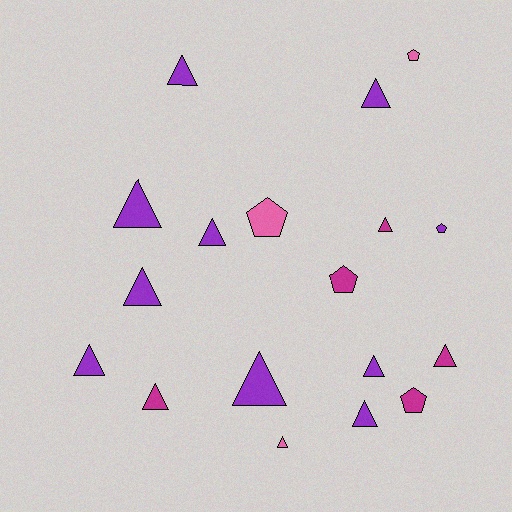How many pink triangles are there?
There is 1 pink triangle.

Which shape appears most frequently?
Triangle, with 13 objects.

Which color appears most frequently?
Purple, with 10 objects.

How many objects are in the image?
There are 18 objects.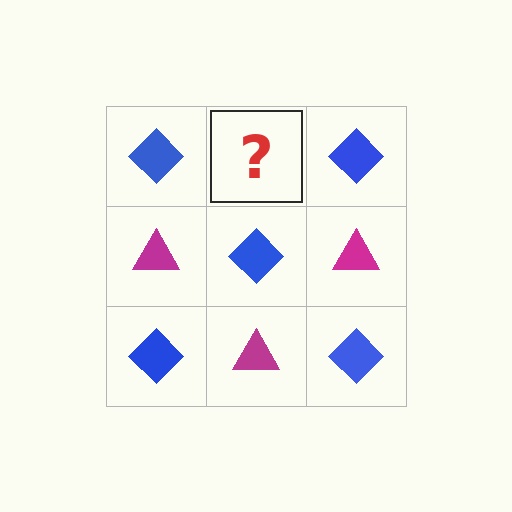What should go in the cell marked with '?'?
The missing cell should contain a magenta triangle.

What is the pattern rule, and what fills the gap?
The rule is that it alternates blue diamond and magenta triangle in a checkerboard pattern. The gap should be filled with a magenta triangle.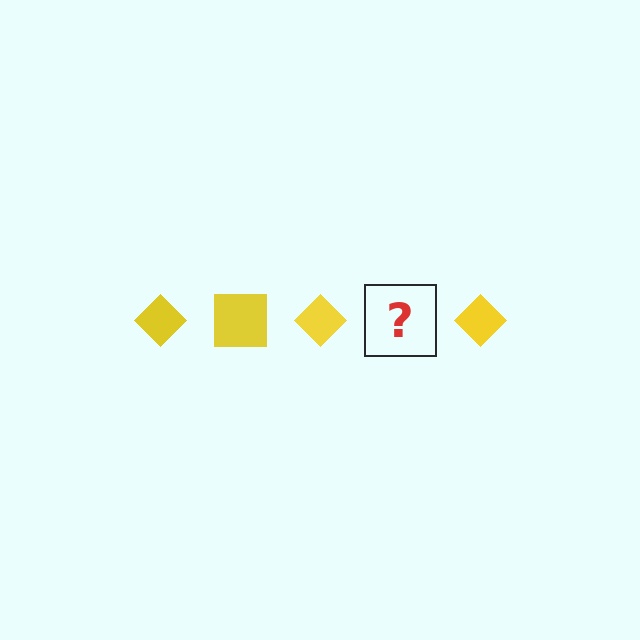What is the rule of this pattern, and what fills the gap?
The rule is that the pattern cycles through diamond, square shapes in yellow. The gap should be filled with a yellow square.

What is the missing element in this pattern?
The missing element is a yellow square.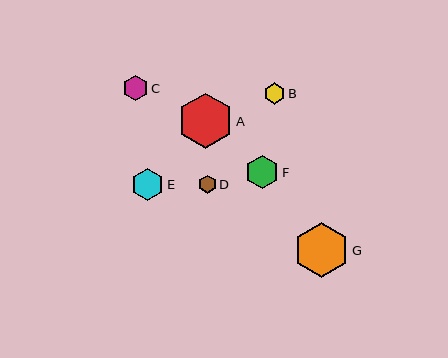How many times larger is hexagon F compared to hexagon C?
Hexagon F is approximately 1.3 times the size of hexagon C.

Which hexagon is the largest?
Hexagon A is the largest with a size of approximately 56 pixels.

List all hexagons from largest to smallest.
From largest to smallest: A, G, F, E, C, B, D.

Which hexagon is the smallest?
Hexagon D is the smallest with a size of approximately 18 pixels.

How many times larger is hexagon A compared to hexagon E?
Hexagon A is approximately 1.7 times the size of hexagon E.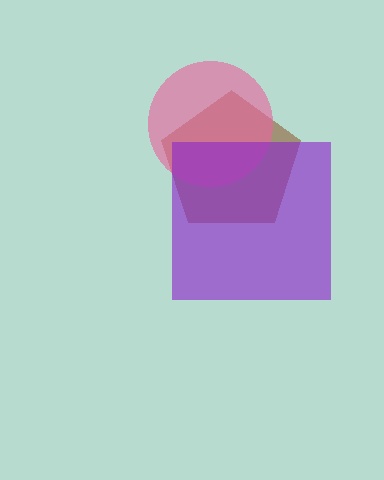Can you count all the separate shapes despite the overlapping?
Yes, there are 3 separate shapes.